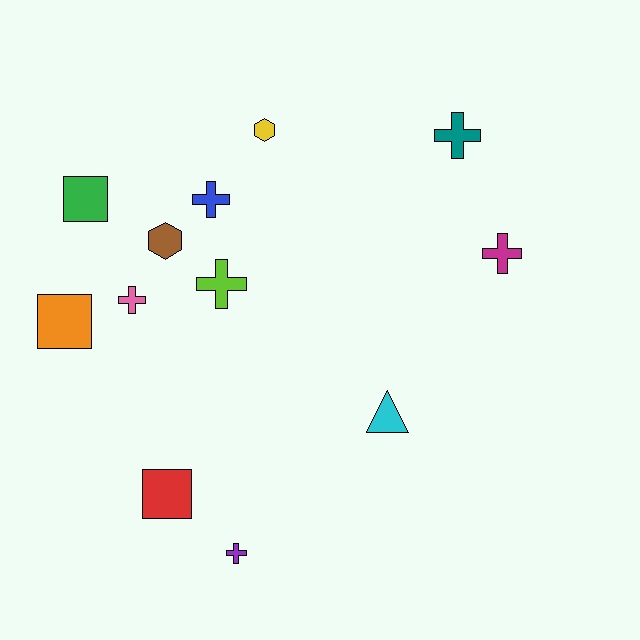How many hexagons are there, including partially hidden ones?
There are 2 hexagons.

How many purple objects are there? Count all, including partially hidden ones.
There is 1 purple object.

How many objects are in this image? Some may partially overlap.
There are 12 objects.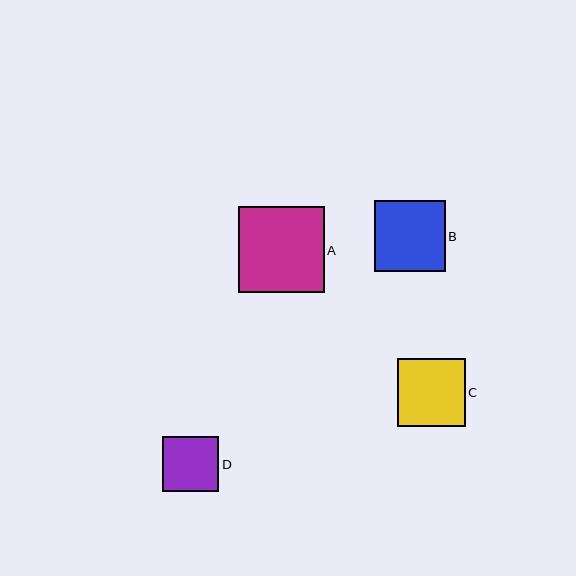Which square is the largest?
Square A is the largest with a size of approximately 86 pixels.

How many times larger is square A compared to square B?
Square A is approximately 1.2 times the size of square B.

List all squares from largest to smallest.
From largest to smallest: A, B, C, D.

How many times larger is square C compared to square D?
Square C is approximately 1.2 times the size of square D.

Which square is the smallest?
Square D is the smallest with a size of approximately 56 pixels.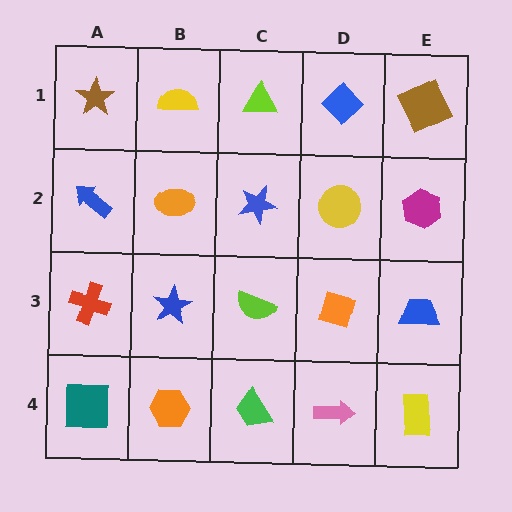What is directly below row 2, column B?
A blue star.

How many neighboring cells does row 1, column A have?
2.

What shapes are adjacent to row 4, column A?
A red cross (row 3, column A), an orange hexagon (row 4, column B).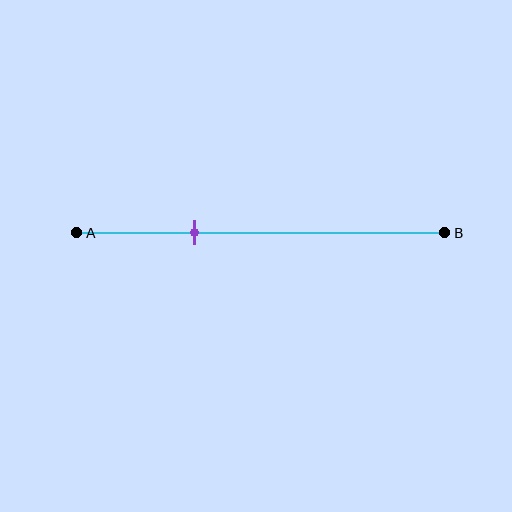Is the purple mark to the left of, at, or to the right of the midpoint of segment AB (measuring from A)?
The purple mark is to the left of the midpoint of segment AB.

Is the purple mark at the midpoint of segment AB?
No, the mark is at about 30% from A, not at the 50% midpoint.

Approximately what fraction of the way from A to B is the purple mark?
The purple mark is approximately 30% of the way from A to B.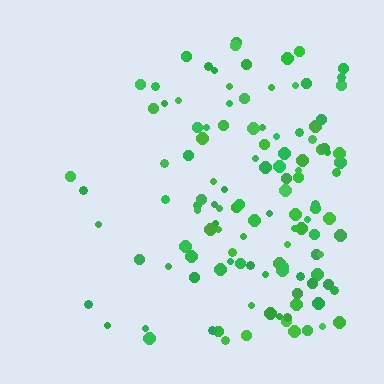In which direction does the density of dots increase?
From left to right, with the right side densest.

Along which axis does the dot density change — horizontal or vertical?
Horizontal.